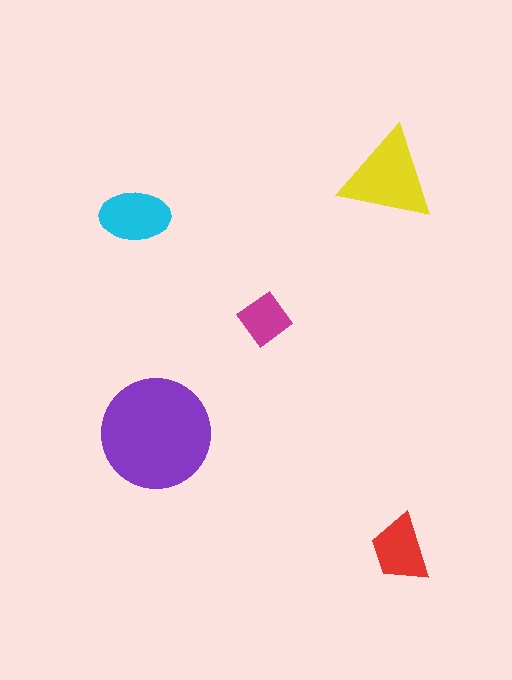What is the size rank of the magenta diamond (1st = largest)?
5th.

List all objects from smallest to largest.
The magenta diamond, the red trapezoid, the cyan ellipse, the yellow triangle, the purple circle.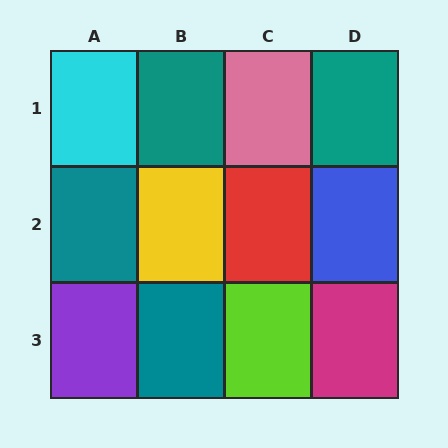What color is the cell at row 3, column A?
Purple.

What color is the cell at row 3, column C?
Lime.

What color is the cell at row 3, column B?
Teal.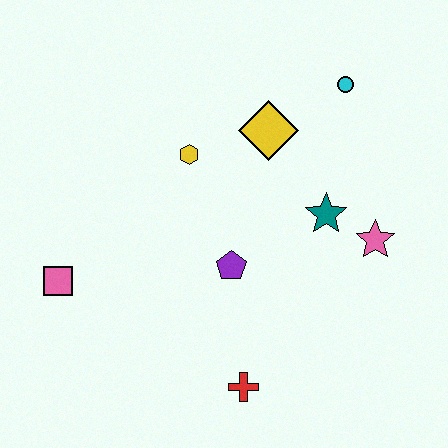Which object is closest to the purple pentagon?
The teal star is closest to the purple pentagon.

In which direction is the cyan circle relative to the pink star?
The cyan circle is above the pink star.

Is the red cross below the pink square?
Yes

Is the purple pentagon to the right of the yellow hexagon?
Yes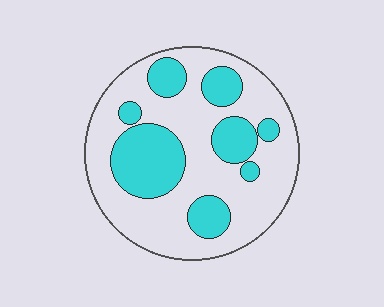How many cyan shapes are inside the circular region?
8.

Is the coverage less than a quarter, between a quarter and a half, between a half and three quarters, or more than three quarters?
Between a quarter and a half.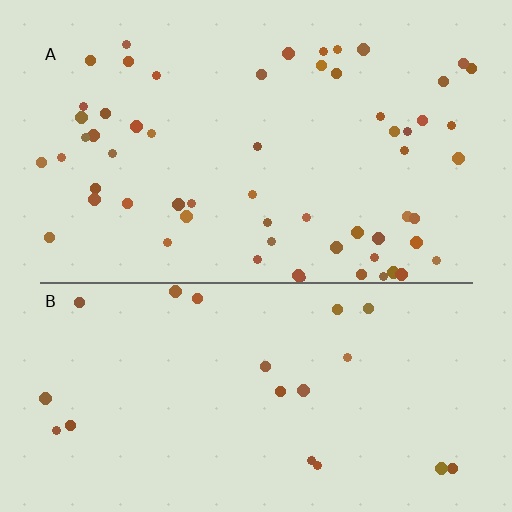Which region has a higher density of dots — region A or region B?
A (the top).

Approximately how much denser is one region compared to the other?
Approximately 2.9× — region A over region B.